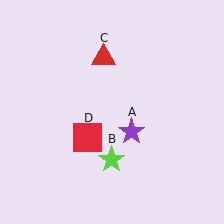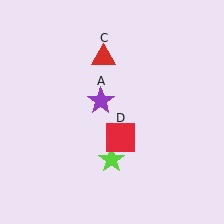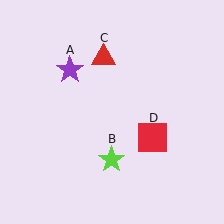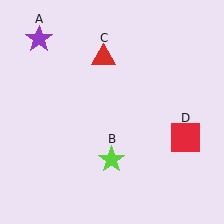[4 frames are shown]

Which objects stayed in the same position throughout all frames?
Lime star (object B) and red triangle (object C) remained stationary.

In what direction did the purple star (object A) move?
The purple star (object A) moved up and to the left.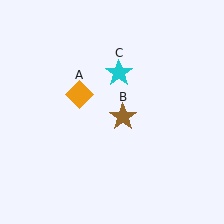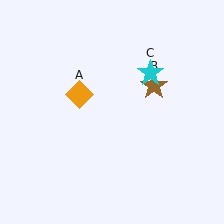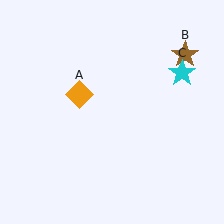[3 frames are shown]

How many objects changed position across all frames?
2 objects changed position: brown star (object B), cyan star (object C).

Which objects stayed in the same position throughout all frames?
Orange diamond (object A) remained stationary.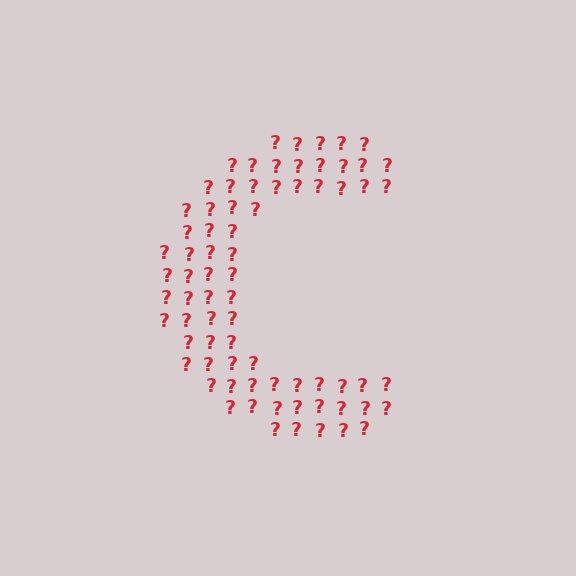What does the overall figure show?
The overall figure shows the letter C.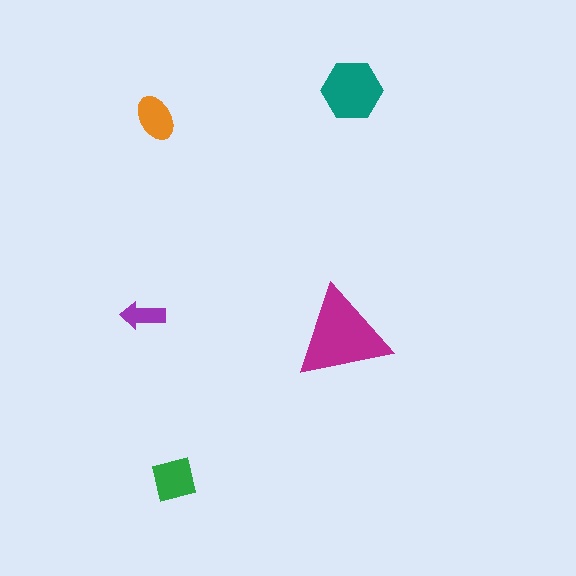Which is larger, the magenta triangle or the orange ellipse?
The magenta triangle.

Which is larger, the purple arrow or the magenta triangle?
The magenta triangle.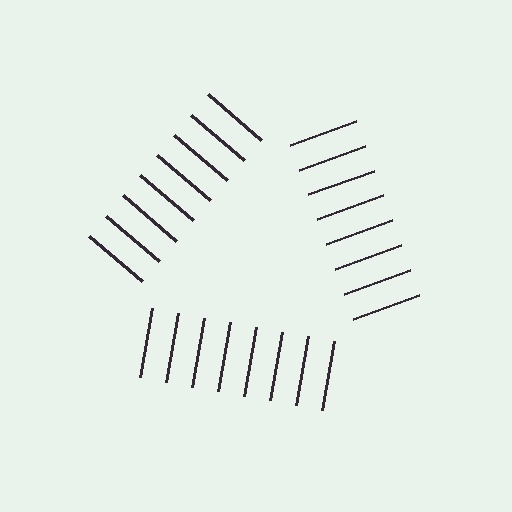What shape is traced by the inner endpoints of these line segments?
An illusory triangle — the line segments terminate on its edges but no continuous stroke is drawn.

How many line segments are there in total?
24 — 8 along each of the 3 edges.